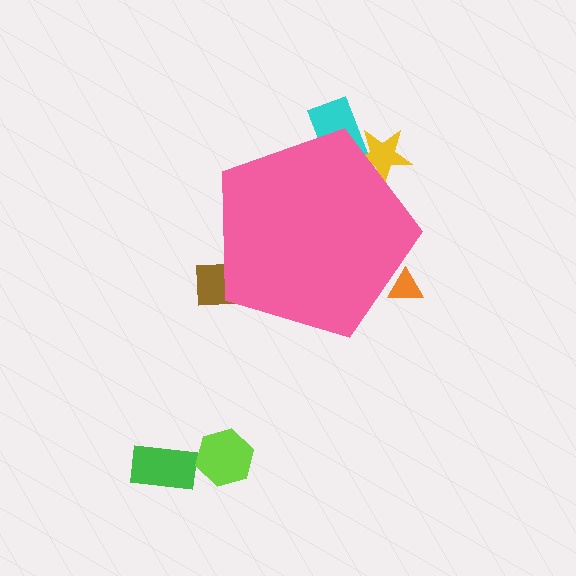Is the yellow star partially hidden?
Yes, the yellow star is partially hidden behind the pink pentagon.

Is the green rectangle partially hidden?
No, the green rectangle is fully visible.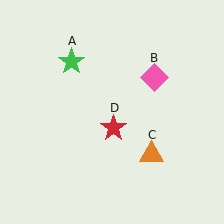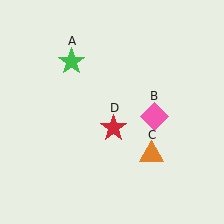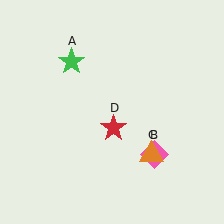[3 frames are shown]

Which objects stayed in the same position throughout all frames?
Green star (object A) and orange triangle (object C) and red star (object D) remained stationary.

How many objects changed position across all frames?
1 object changed position: pink diamond (object B).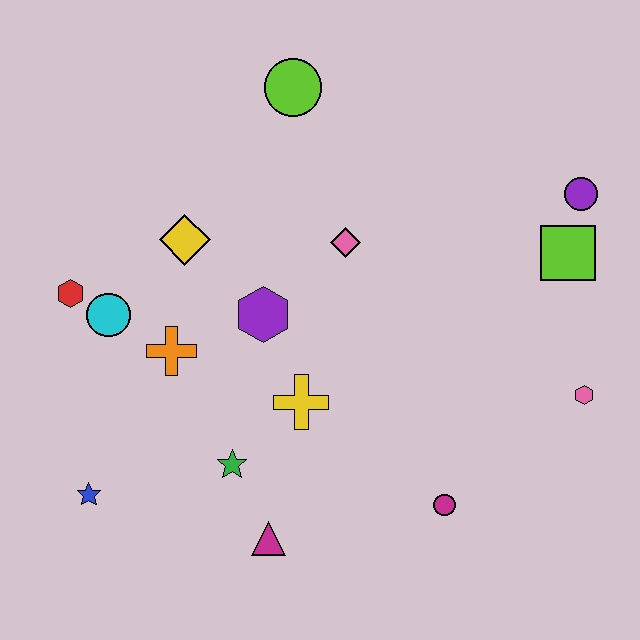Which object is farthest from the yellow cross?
The purple circle is farthest from the yellow cross.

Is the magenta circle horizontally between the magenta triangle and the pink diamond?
No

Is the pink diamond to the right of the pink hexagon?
No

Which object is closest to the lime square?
The purple circle is closest to the lime square.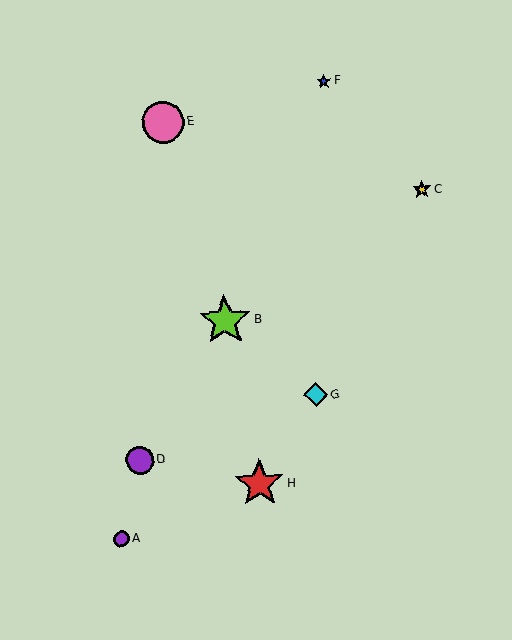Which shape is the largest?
The lime star (labeled B) is the largest.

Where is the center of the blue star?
The center of the blue star is at (324, 81).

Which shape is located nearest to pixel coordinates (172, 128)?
The pink circle (labeled E) at (163, 122) is nearest to that location.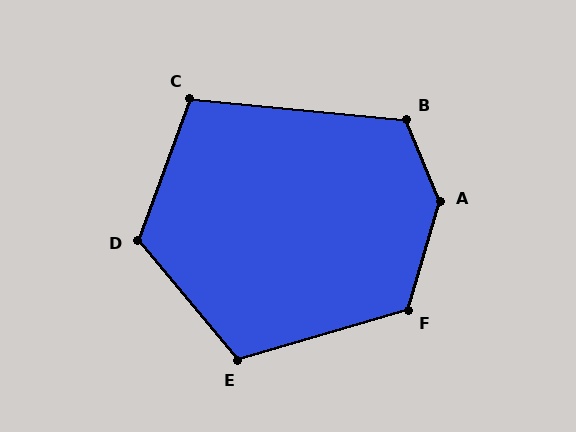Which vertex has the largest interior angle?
A, at approximately 141 degrees.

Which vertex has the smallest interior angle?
C, at approximately 105 degrees.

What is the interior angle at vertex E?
Approximately 114 degrees (obtuse).